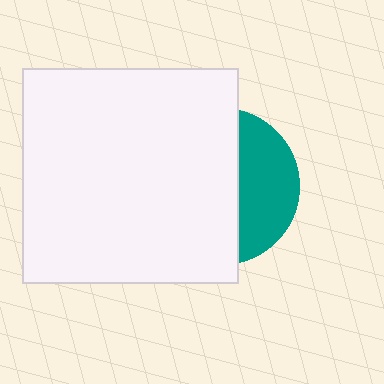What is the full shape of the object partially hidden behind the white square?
The partially hidden object is a teal circle.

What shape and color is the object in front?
The object in front is a white square.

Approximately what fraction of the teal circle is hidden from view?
Roughly 65% of the teal circle is hidden behind the white square.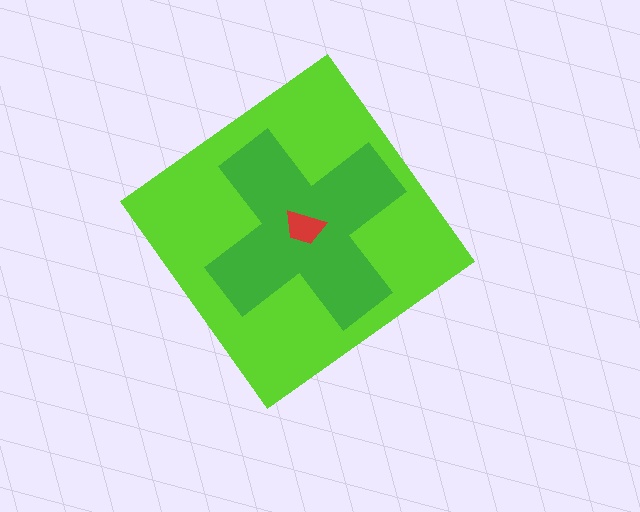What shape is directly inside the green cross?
The red trapezoid.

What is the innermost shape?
The red trapezoid.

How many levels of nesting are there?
3.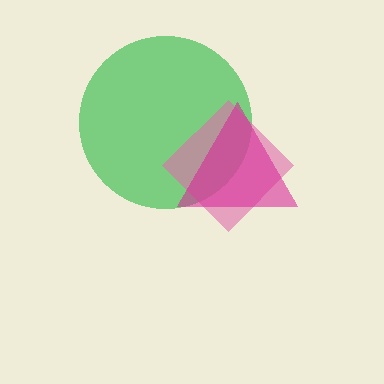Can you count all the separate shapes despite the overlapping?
Yes, there are 3 separate shapes.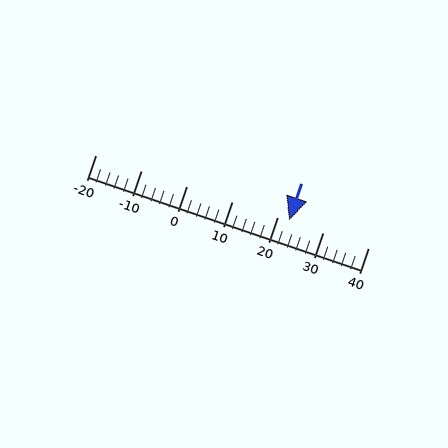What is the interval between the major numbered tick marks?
The major tick marks are spaced 10 units apart.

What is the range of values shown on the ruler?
The ruler shows values from -20 to 40.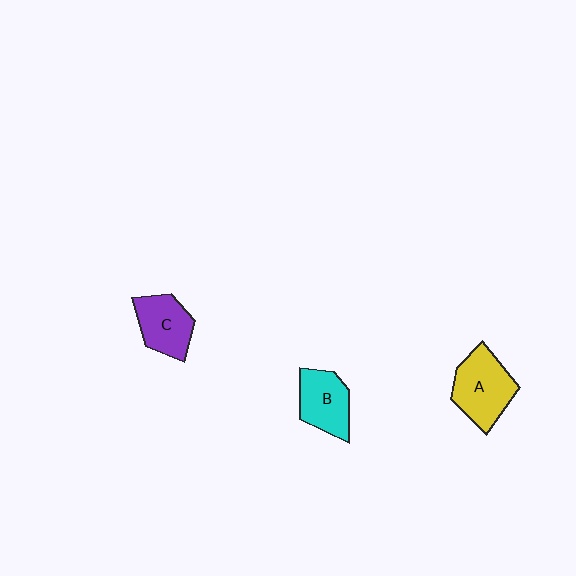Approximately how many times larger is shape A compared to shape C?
Approximately 1.3 times.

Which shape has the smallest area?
Shape C (purple).